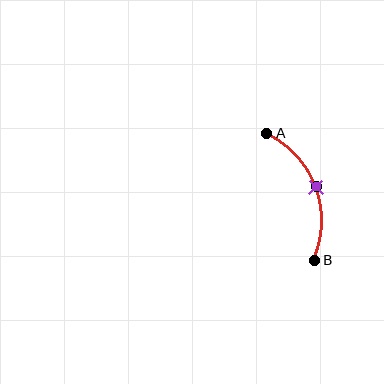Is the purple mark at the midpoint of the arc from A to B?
Yes. The purple mark lies on the arc at equal arc-length from both A and B — it is the arc midpoint.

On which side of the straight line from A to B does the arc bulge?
The arc bulges to the right of the straight line connecting A and B.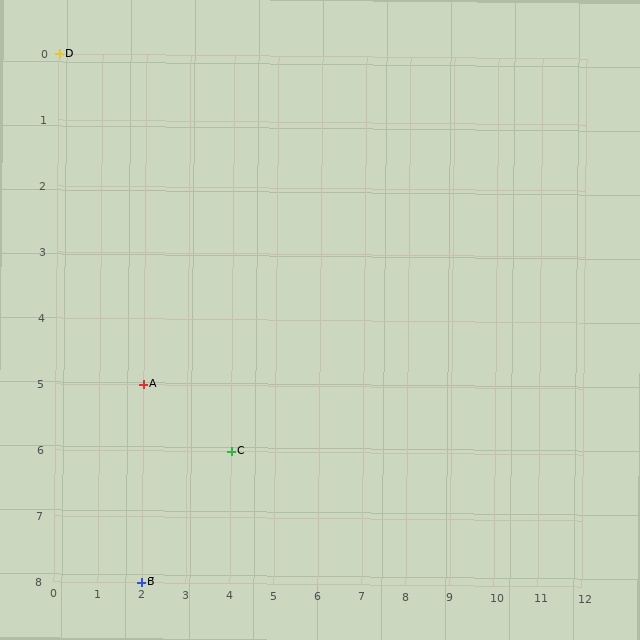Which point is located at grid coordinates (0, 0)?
Point D is at (0, 0).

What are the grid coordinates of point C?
Point C is at grid coordinates (4, 6).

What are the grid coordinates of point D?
Point D is at grid coordinates (0, 0).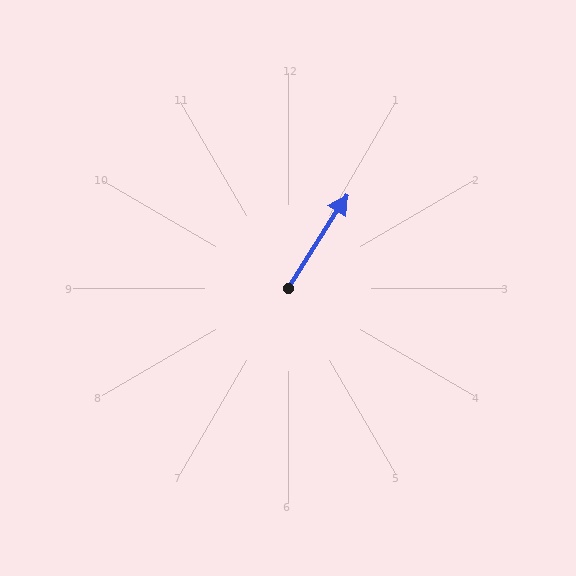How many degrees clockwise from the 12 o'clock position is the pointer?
Approximately 32 degrees.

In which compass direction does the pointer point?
Northeast.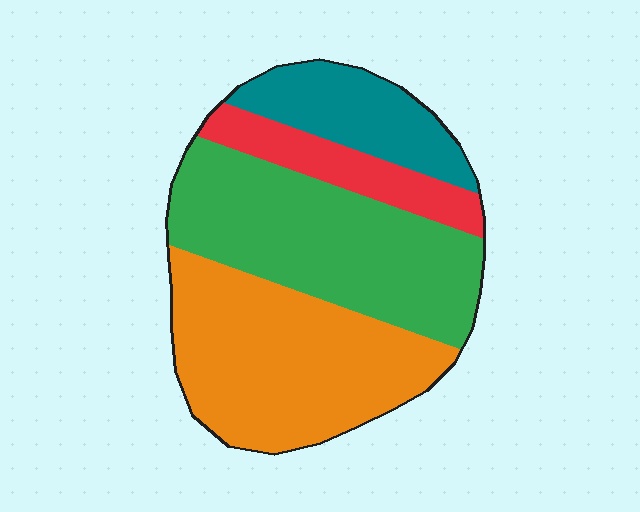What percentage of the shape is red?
Red takes up about one eighth (1/8) of the shape.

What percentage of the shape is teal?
Teal takes up about one sixth (1/6) of the shape.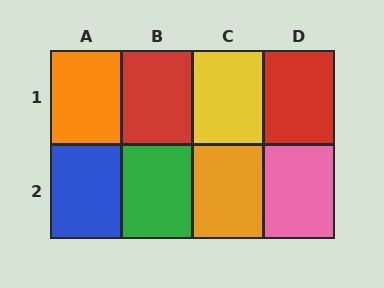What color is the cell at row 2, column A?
Blue.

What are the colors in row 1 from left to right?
Orange, red, yellow, red.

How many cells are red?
2 cells are red.